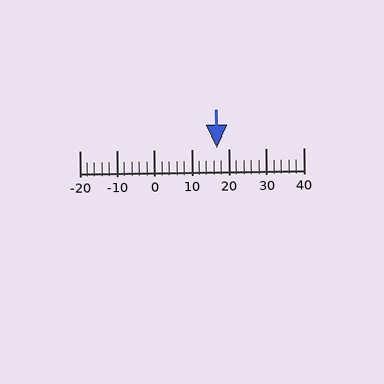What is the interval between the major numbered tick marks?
The major tick marks are spaced 10 units apart.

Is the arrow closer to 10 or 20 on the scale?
The arrow is closer to 20.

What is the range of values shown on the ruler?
The ruler shows values from -20 to 40.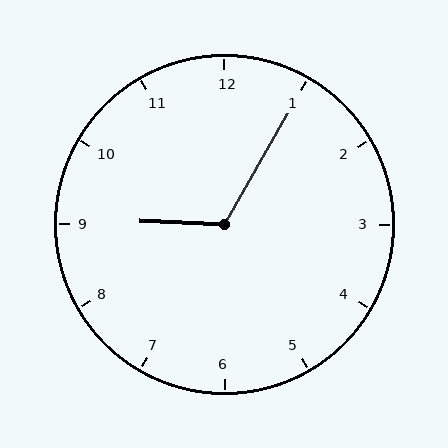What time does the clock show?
9:05.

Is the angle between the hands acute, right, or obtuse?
It is obtuse.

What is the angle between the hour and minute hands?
Approximately 118 degrees.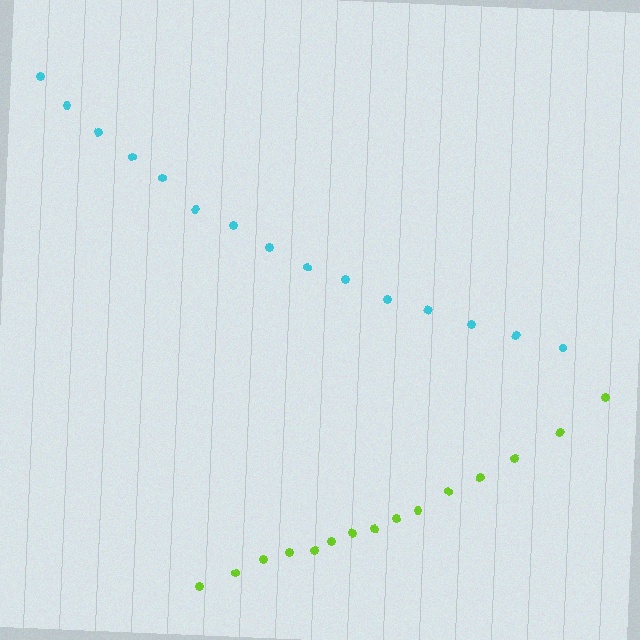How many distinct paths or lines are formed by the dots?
There are 2 distinct paths.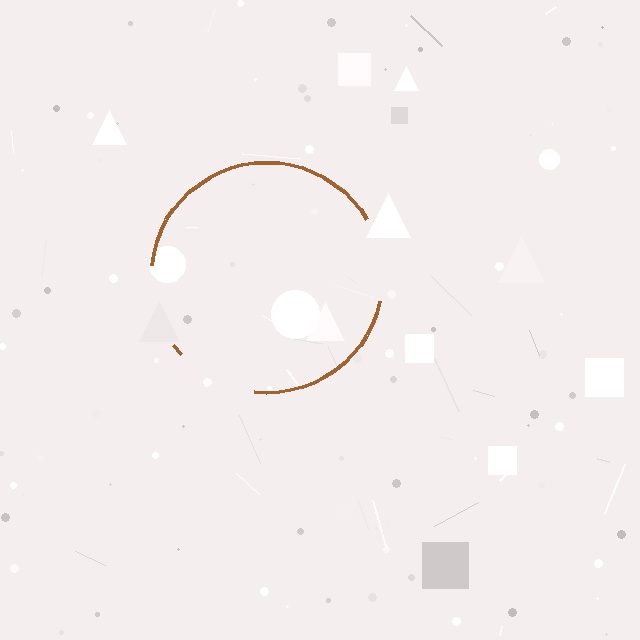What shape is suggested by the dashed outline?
The dashed outline suggests a circle.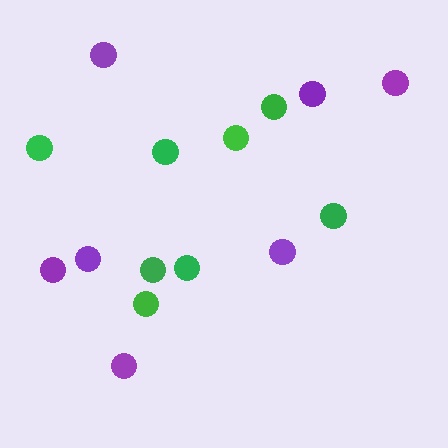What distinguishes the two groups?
There are 2 groups: one group of purple circles (7) and one group of green circles (8).